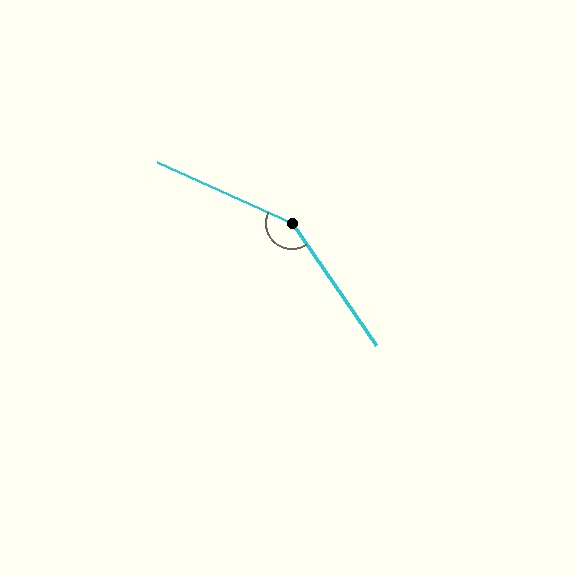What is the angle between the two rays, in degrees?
Approximately 149 degrees.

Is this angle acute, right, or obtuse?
It is obtuse.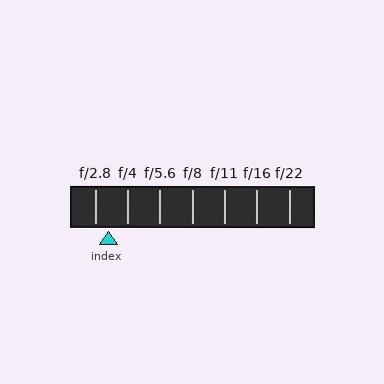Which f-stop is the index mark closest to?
The index mark is closest to f/2.8.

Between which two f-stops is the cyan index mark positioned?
The index mark is between f/2.8 and f/4.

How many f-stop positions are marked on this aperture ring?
There are 7 f-stop positions marked.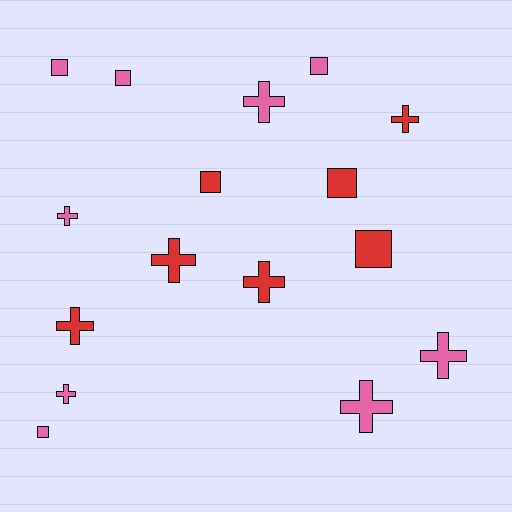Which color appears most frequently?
Pink, with 9 objects.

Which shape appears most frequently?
Cross, with 9 objects.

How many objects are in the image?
There are 16 objects.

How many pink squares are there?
There are 4 pink squares.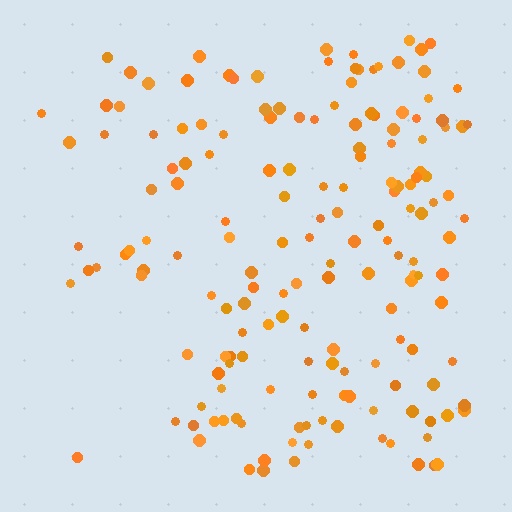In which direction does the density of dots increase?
From left to right, with the right side densest.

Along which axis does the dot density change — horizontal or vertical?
Horizontal.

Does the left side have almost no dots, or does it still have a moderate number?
Still a moderate number, just noticeably fewer than the right.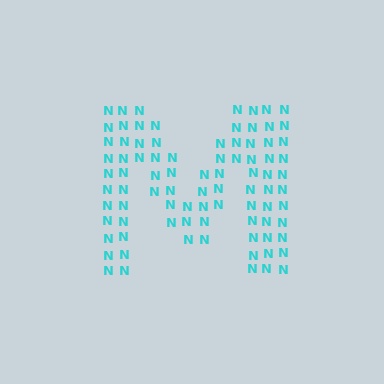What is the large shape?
The large shape is the letter M.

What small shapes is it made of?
It is made of small letter N's.